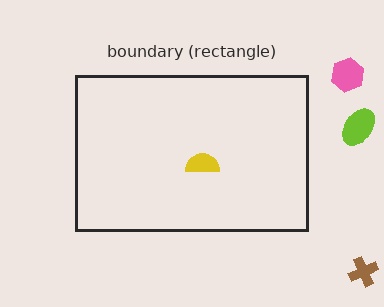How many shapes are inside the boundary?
1 inside, 3 outside.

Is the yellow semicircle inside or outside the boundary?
Inside.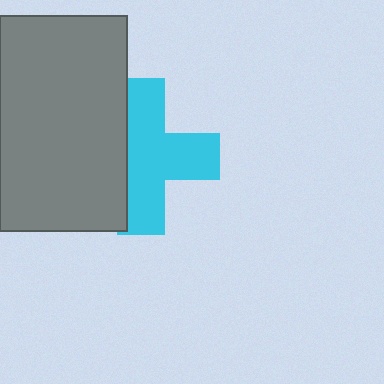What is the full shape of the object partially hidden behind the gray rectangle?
The partially hidden object is a cyan cross.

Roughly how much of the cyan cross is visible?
Most of it is visible (roughly 68%).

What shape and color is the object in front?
The object in front is a gray rectangle.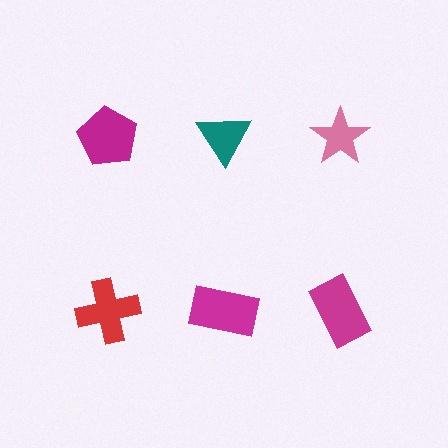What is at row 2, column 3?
A magenta rectangle.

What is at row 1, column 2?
A teal triangle.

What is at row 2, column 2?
A magenta rectangle.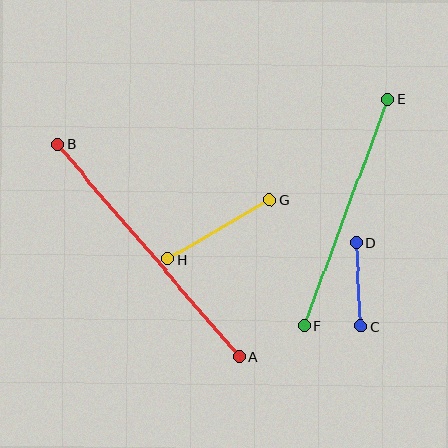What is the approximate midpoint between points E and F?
The midpoint is at approximately (346, 212) pixels.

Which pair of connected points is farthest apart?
Points A and B are farthest apart.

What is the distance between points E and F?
The distance is approximately 242 pixels.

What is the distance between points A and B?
The distance is approximately 279 pixels.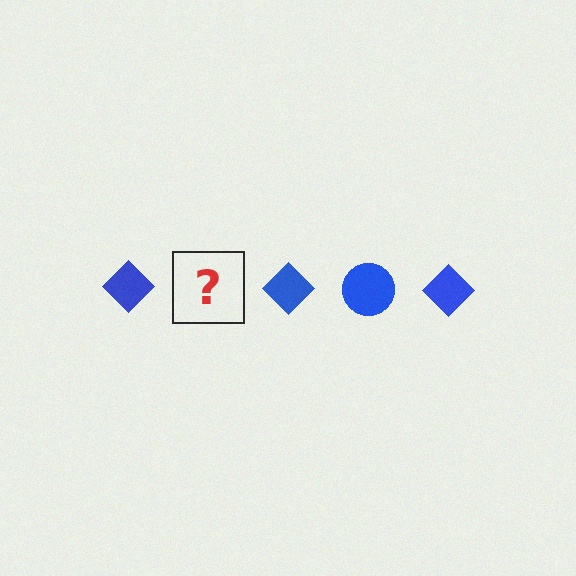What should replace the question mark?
The question mark should be replaced with a blue circle.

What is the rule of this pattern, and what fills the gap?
The rule is that the pattern cycles through diamond, circle shapes in blue. The gap should be filled with a blue circle.